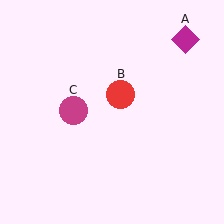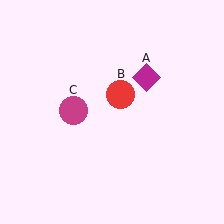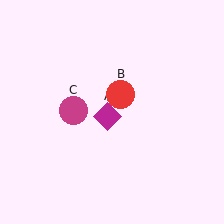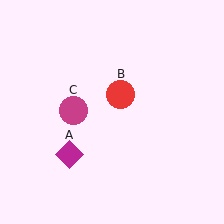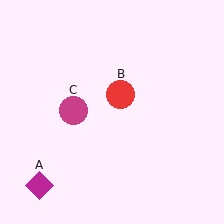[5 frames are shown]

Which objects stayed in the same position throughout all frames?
Red circle (object B) and magenta circle (object C) remained stationary.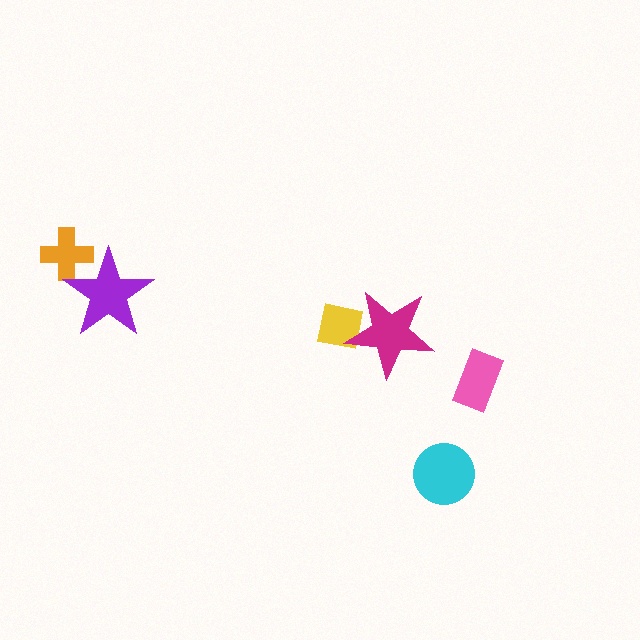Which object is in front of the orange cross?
The purple star is in front of the orange cross.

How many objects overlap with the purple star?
1 object overlaps with the purple star.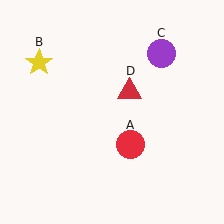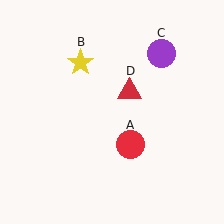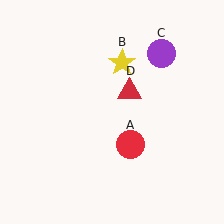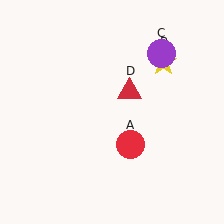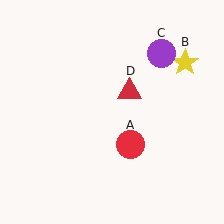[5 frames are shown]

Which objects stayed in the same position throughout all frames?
Red circle (object A) and purple circle (object C) and red triangle (object D) remained stationary.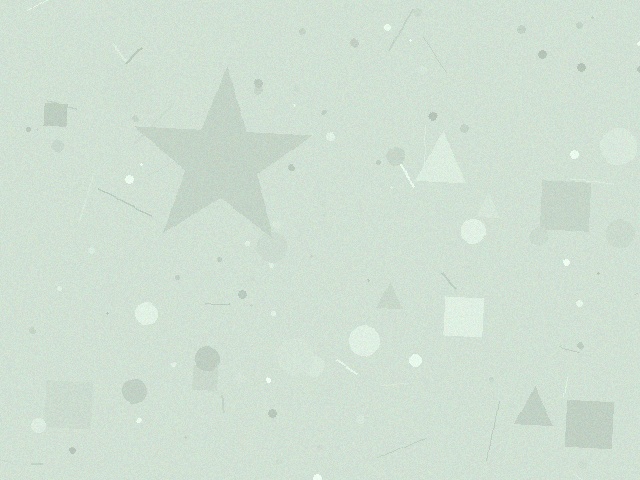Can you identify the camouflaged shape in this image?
The camouflaged shape is a star.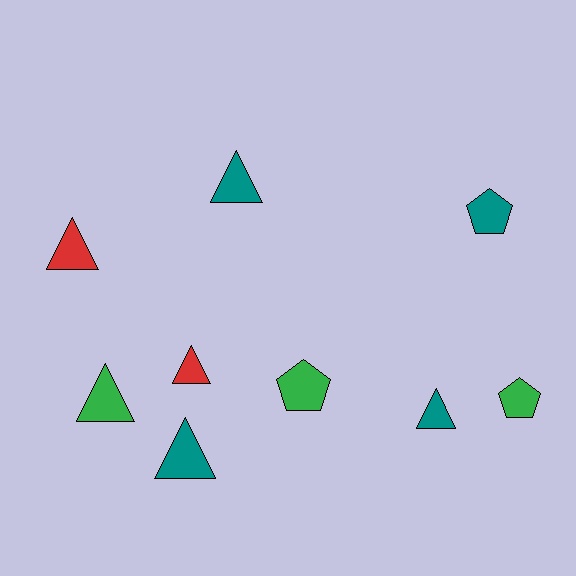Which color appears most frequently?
Teal, with 4 objects.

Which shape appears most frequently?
Triangle, with 6 objects.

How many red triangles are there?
There are 2 red triangles.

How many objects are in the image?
There are 9 objects.